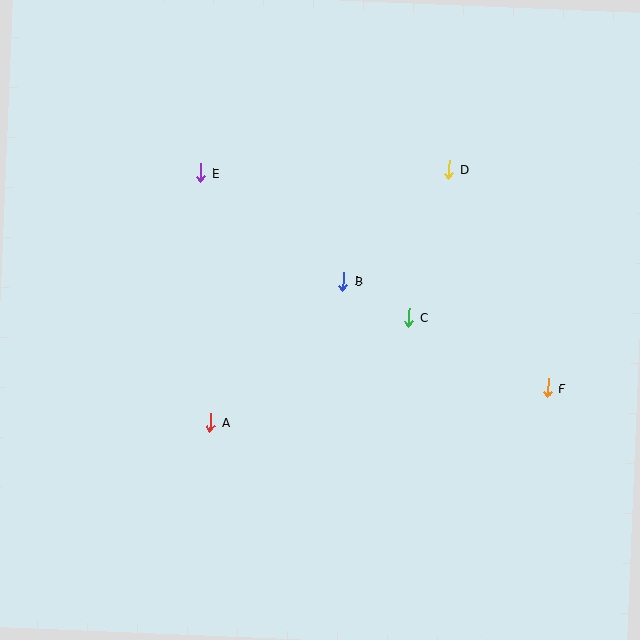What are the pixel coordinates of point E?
Point E is at (201, 173).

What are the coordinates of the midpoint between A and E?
The midpoint between A and E is at (206, 298).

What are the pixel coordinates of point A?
Point A is at (210, 422).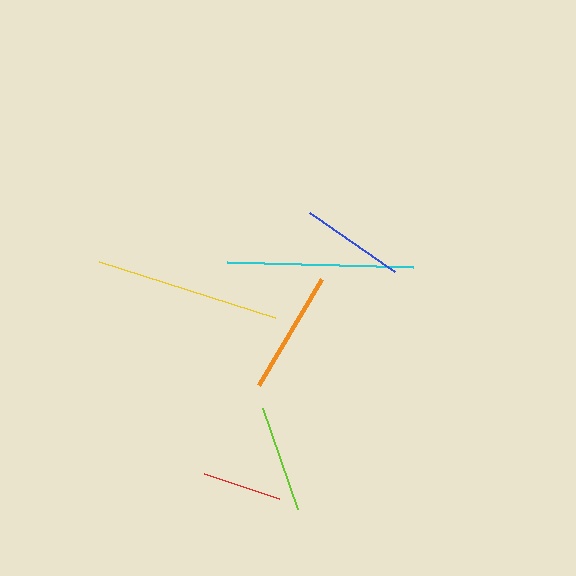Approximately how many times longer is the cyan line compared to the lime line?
The cyan line is approximately 1.7 times the length of the lime line.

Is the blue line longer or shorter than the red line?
The blue line is longer than the red line.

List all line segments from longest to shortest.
From longest to shortest: cyan, yellow, orange, lime, blue, red.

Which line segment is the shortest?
The red line is the shortest at approximately 79 pixels.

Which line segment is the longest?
The cyan line is the longest at approximately 186 pixels.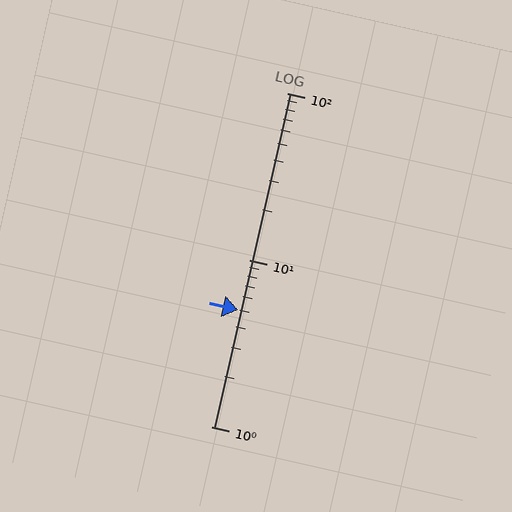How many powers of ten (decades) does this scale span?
The scale spans 2 decades, from 1 to 100.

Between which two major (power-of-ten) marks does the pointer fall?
The pointer is between 1 and 10.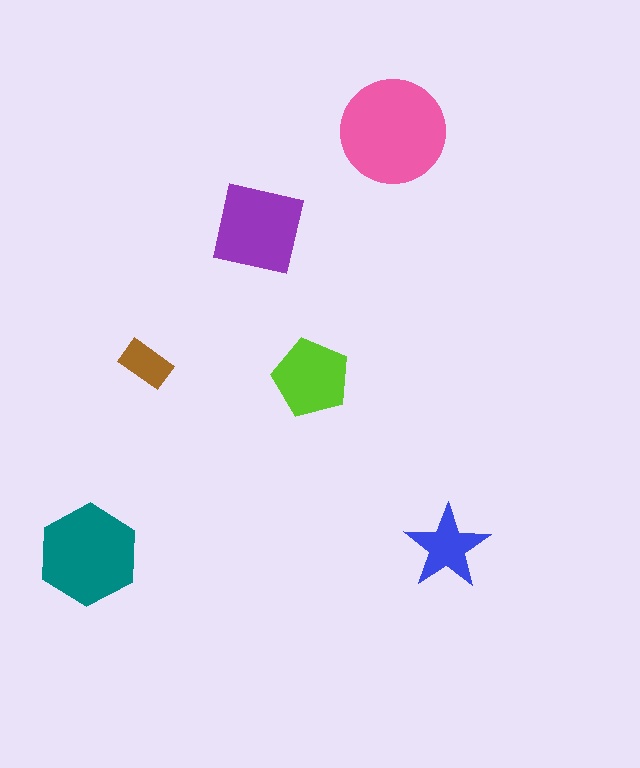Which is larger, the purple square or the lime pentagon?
The purple square.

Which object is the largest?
The pink circle.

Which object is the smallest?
The brown rectangle.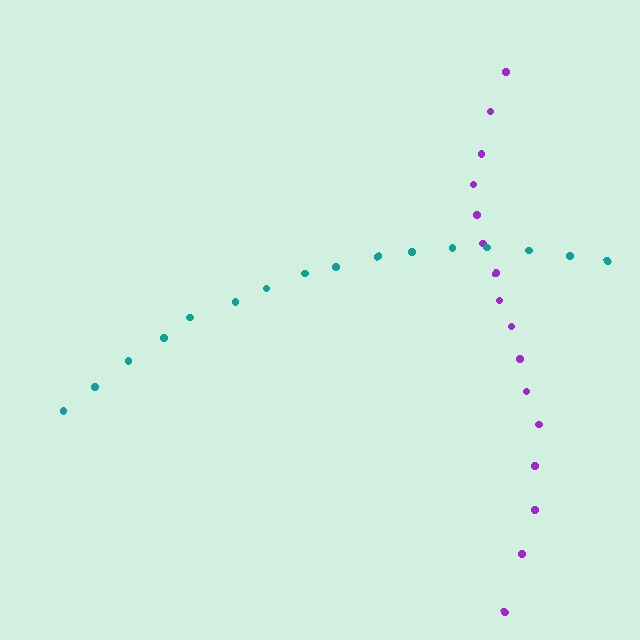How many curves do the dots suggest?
There are 2 distinct paths.